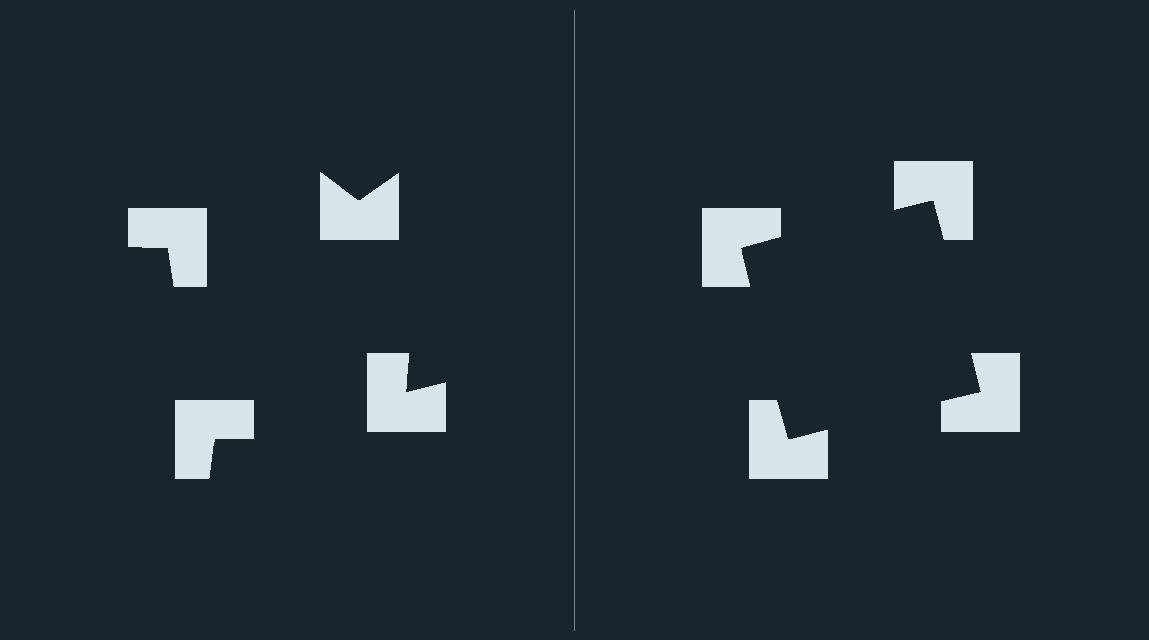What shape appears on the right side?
An illusory square.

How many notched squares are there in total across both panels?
8 — 4 on each side.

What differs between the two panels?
The notched squares are positioned identically on both sides; only the wedge orientations differ. On the right they align to a square; on the left they are misaligned.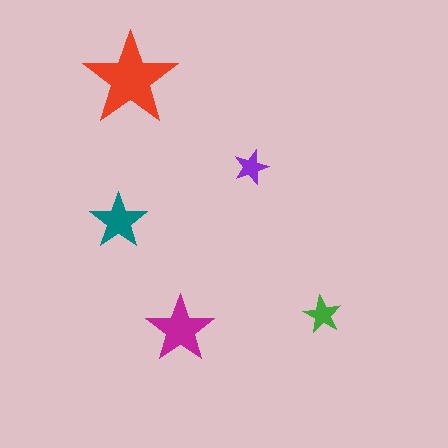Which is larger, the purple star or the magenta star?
The magenta one.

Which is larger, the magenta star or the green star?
The magenta one.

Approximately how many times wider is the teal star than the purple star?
About 1.5 times wider.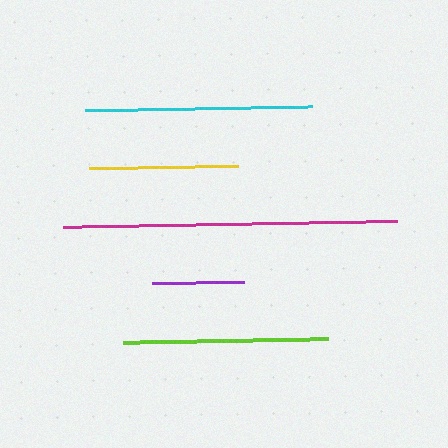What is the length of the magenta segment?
The magenta segment is approximately 334 pixels long.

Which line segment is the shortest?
The purple line is the shortest at approximately 92 pixels.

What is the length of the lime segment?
The lime segment is approximately 205 pixels long.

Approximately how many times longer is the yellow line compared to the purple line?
The yellow line is approximately 1.6 times the length of the purple line.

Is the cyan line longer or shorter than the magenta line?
The magenta line is longer than the cyan line.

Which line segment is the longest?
The magenta line is the longest at approximately 334 pixels.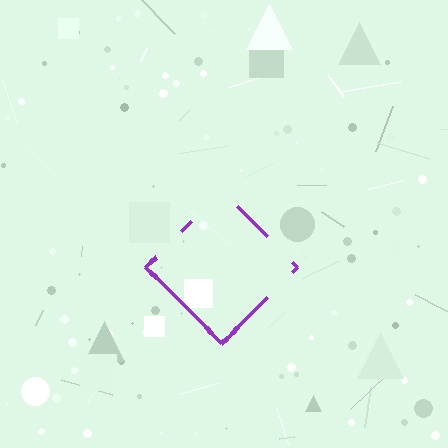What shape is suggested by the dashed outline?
The dashed outline suggests a diamond.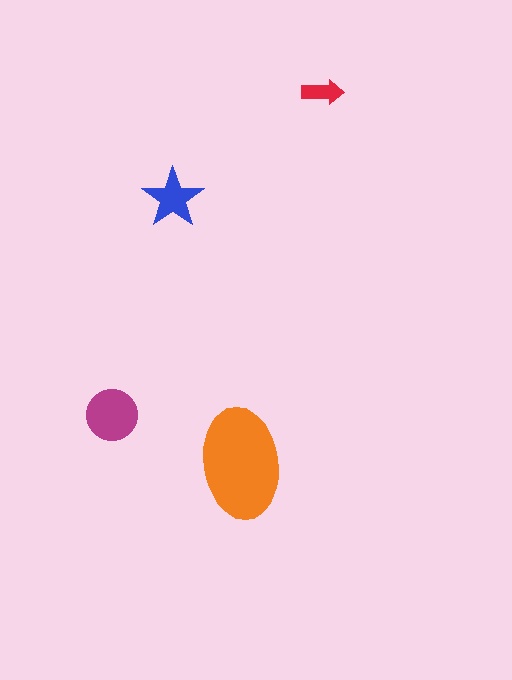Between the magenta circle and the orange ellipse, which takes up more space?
The orange ellipse.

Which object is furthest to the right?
The red arrow is rightmost.